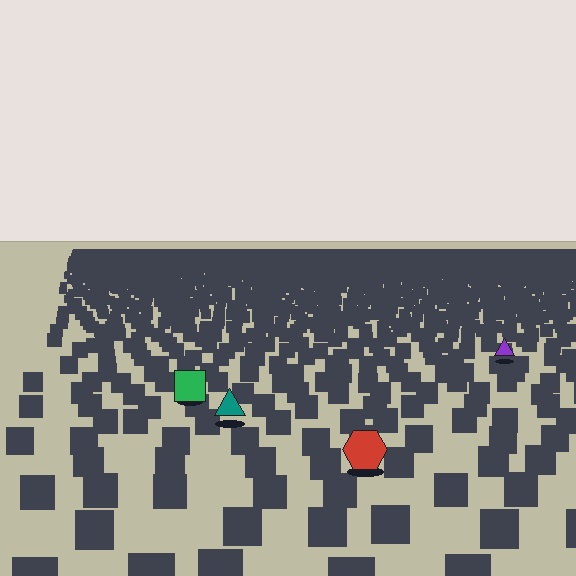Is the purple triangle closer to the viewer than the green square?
No. The green square is closer — you can tell from the texture gradient: the ground texture is coarser near it.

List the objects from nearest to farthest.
From nearest to farthest: the red hexagon, the teal triangle, the green square, the purple triangle.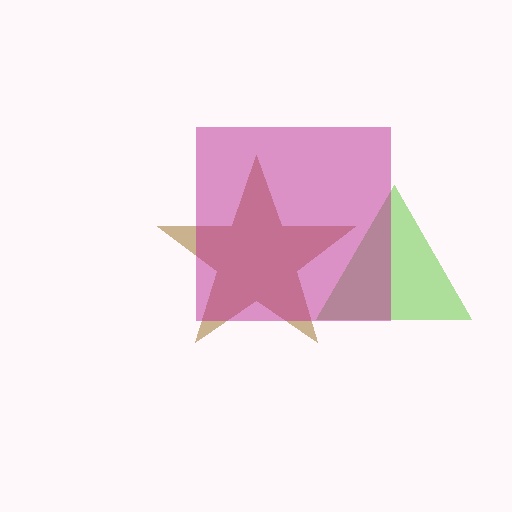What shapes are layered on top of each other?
The layered shapes are: a lime triangle, a brown star, a magenta square.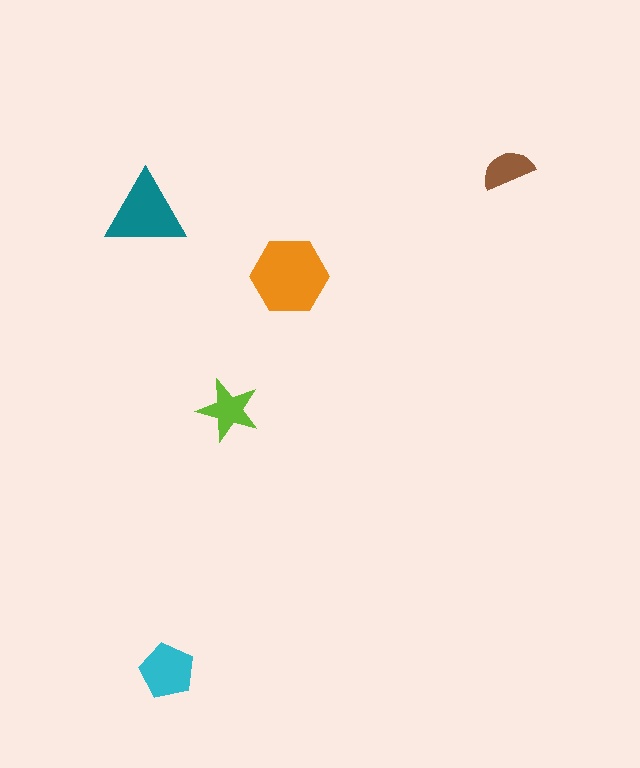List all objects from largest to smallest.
The orange hexagon, the teal triangle, the cyan pentagon, the lime star, the brown semicircle.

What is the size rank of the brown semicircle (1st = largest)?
5th.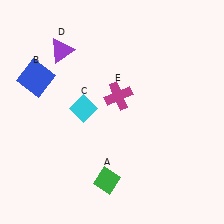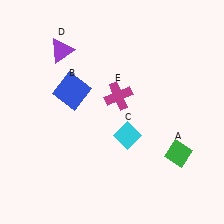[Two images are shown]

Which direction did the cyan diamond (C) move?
The cyan diamond (C) moved right.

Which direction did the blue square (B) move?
The blue square (B) moved right.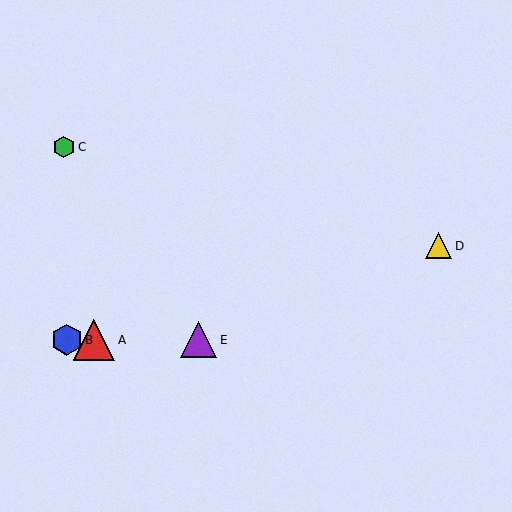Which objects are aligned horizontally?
Objects A, B, E are aligned horizontally.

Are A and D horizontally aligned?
No, A is at y≈340 and D is at y≈246.